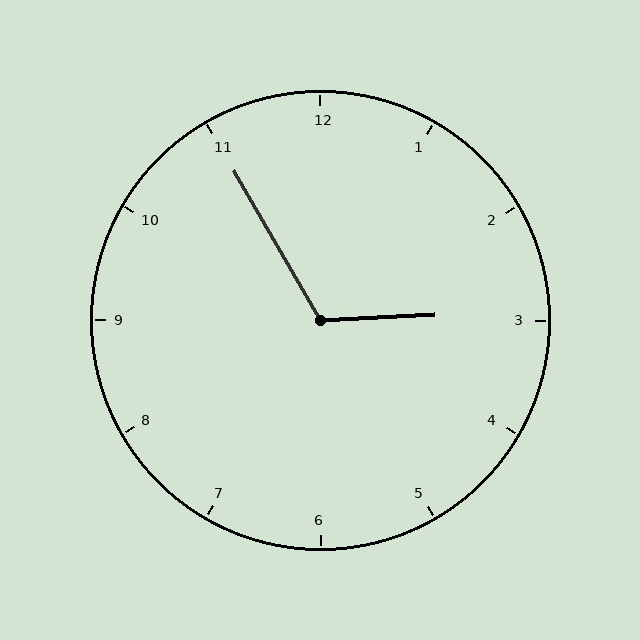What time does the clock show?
2:55.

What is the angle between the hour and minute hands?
Approximately 118 degrees.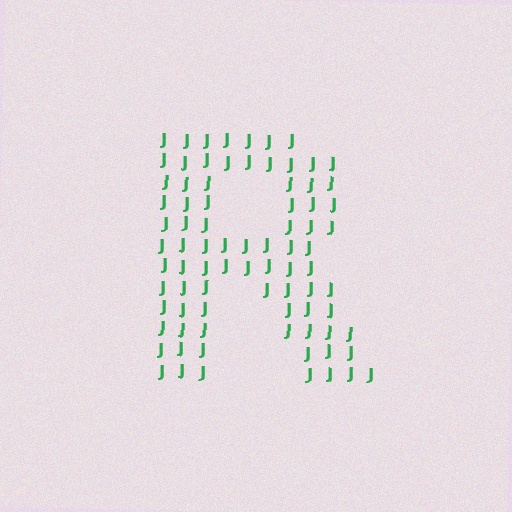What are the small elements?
The small elements are letter J's.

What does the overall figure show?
The overall figure shows the letter R.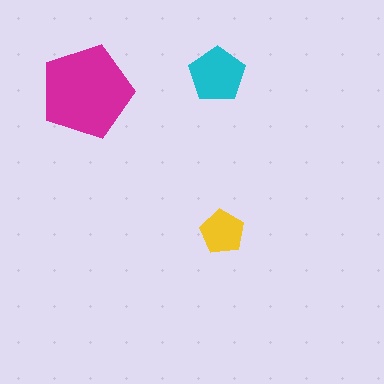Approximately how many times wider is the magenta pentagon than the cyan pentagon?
About 1.5 times wider.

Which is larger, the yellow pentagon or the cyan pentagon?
The cyan one.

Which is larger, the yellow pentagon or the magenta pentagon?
The magenta one.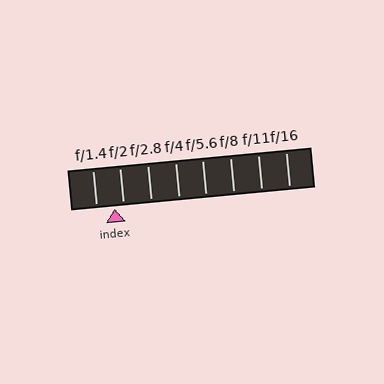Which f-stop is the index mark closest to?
The index mark is closest to f/2.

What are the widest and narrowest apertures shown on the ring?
The widest aperture shown is f/1.4 and the narrowest is f/16.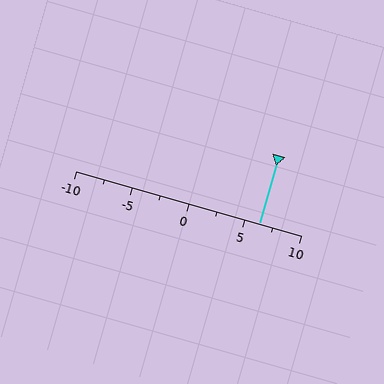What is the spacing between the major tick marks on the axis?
The major ticks are spaced 5 apart.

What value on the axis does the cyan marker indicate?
The marker indicates approximately 6.2.